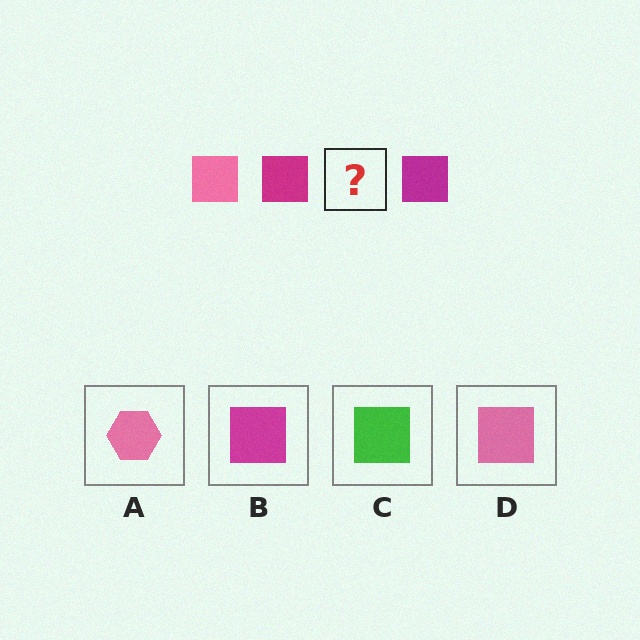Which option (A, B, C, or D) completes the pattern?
D.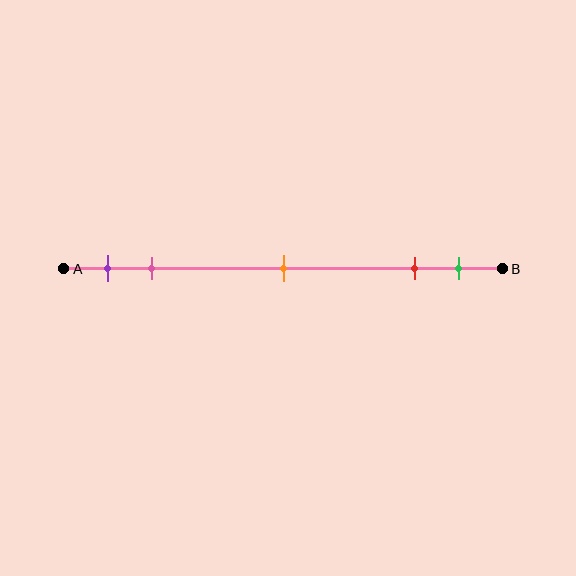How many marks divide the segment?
There are 5 marks dividing the segment.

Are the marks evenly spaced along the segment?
No, the marks are not evenly spaced.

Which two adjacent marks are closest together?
The red and green marks are the closest adjacent pair.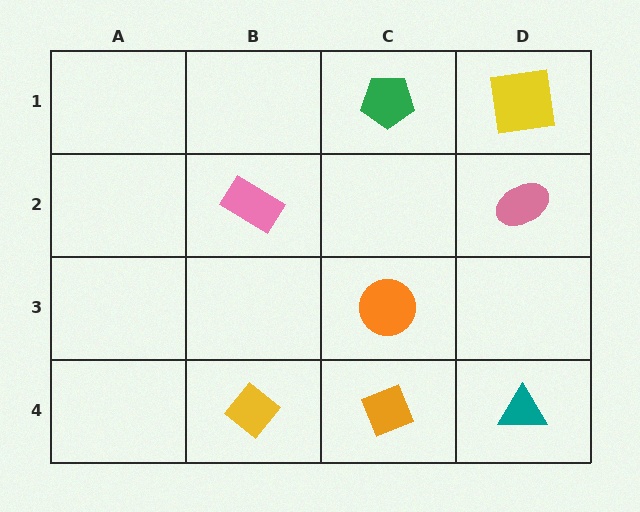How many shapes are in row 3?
1 shape.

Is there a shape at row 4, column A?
No, that cell is empty.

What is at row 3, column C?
An orange circle.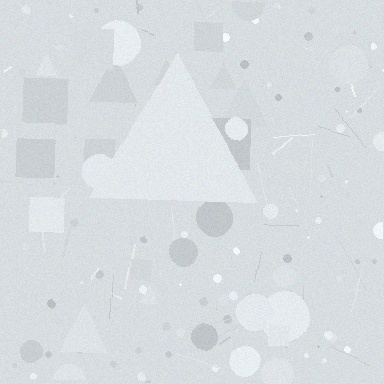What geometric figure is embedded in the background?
A triangle is embedded in the background.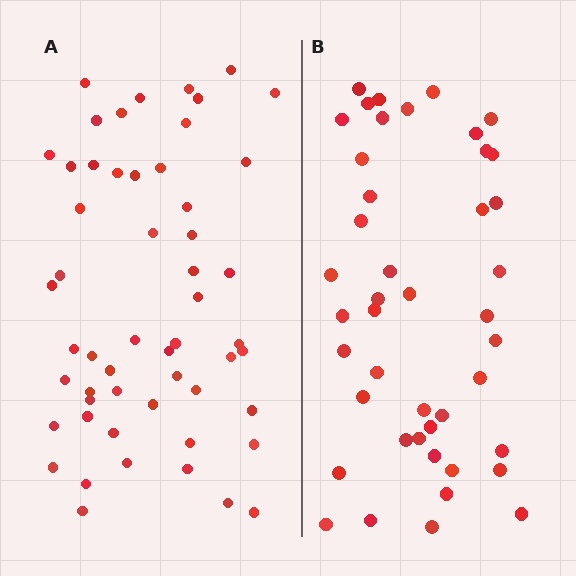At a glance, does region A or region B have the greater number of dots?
Region A (the left region) has more dots.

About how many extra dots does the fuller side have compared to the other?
Region A has roughly 10 or so more dots than region B.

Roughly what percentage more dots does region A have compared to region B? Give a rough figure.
About 25% more.